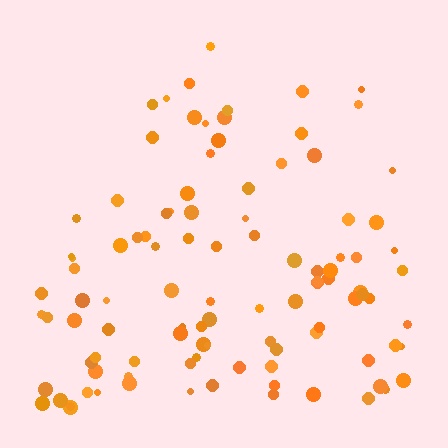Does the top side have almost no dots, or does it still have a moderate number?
Still a moderate number, just noticeably fewer than the bottom.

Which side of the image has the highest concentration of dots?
The bottom.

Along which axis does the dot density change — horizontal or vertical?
Vertical.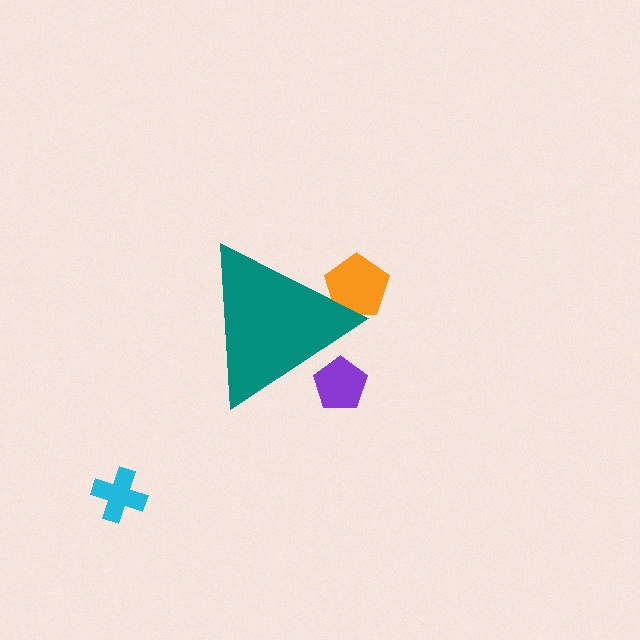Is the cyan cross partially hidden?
No, the cyan cross is fully visible.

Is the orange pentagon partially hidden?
Yes, the orange pentagon is partially hidden behind the teal triangle.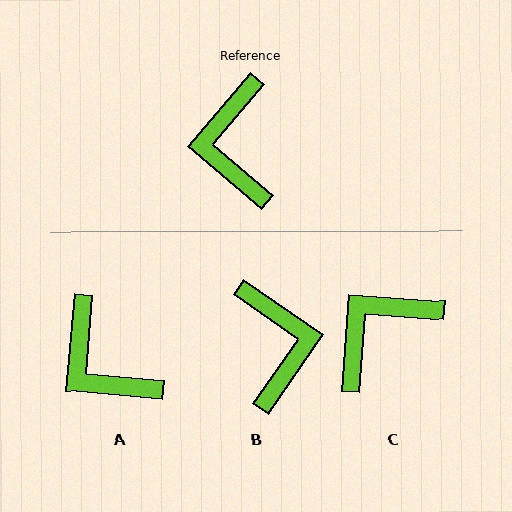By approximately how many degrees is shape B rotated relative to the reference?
Approximately 174 degrees clockwise.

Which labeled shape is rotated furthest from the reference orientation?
B, about 174 degrees away.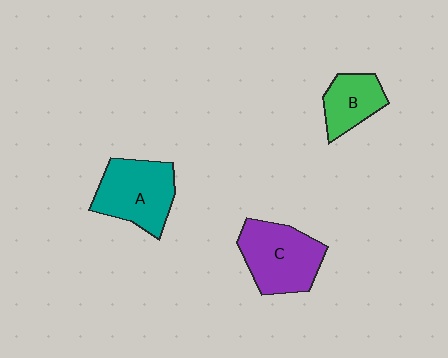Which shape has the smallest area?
Shape B (green).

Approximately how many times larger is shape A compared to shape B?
Approximately 1.6 times.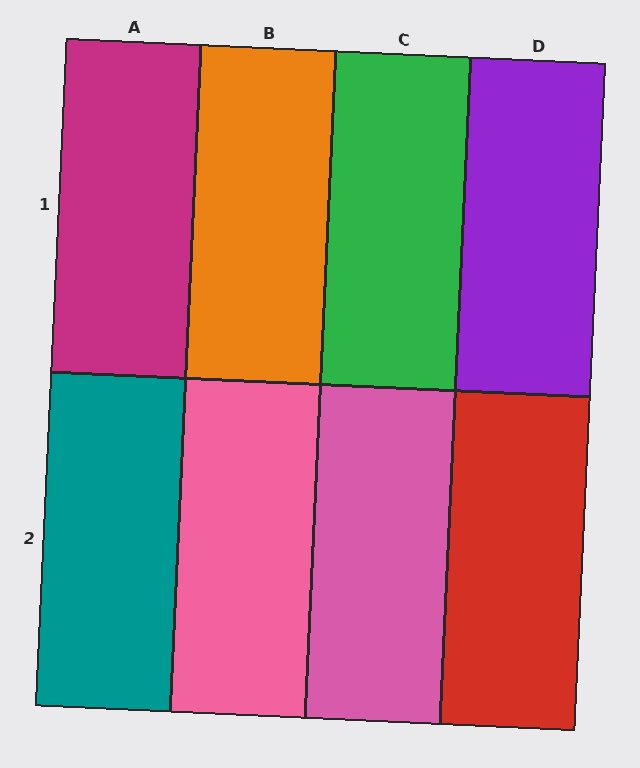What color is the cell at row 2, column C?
Pink.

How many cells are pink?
2 cells are pink.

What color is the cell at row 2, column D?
Red.